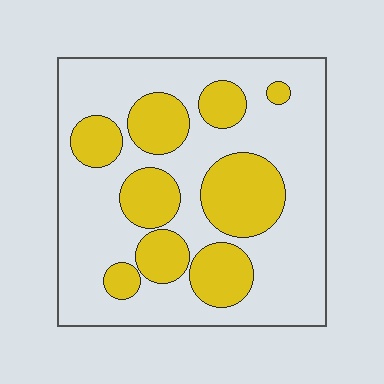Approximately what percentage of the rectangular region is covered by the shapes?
Approximately 30%.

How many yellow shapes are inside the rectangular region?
9.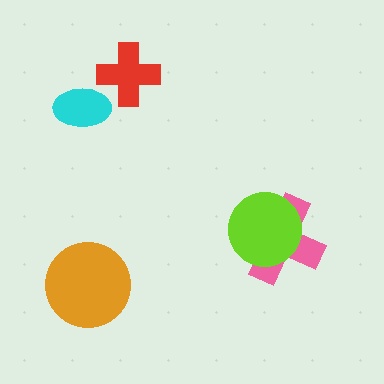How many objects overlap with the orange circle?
0 objects overlap with the orange circle.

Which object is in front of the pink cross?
The lime circle is in front of the pink cross.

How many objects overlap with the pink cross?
1 object overlaps with the pink cross.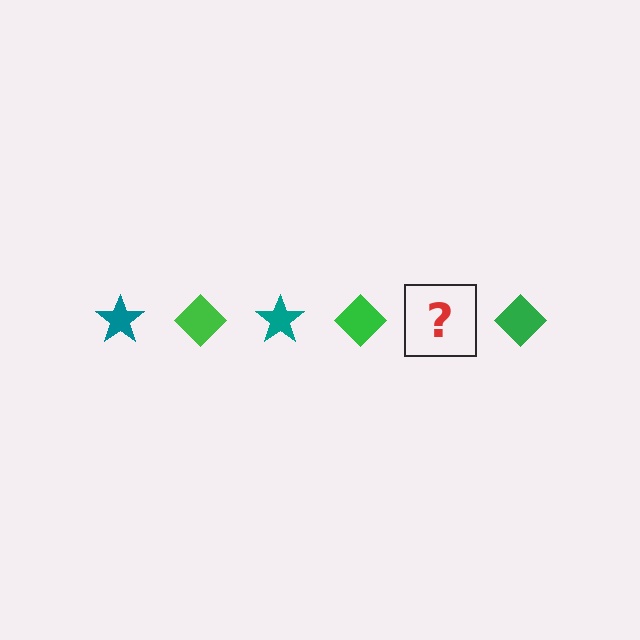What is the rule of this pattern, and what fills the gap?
The rule is that the pattern alternates between teal star and green diamond. The gap should be filled with a teal star.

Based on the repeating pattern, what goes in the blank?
The blank should be a teal star.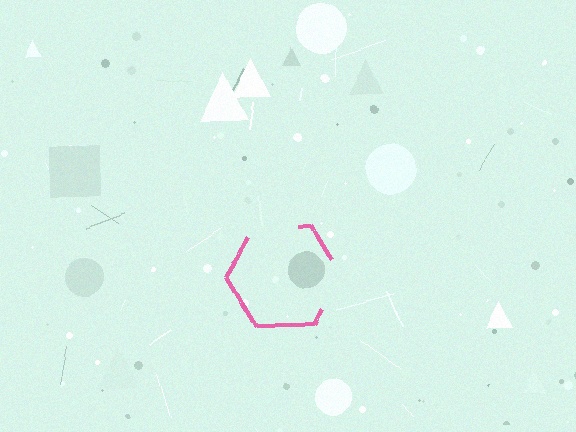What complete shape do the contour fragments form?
The contour fragments form a hexagon.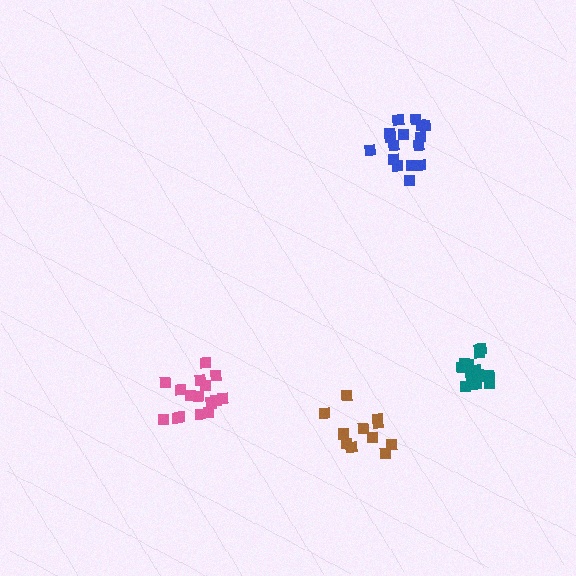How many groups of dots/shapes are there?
There are 4 groups.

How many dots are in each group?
Group 1: 16 dots, Group 2: 16 dots, Group 3: 11 dots, Group 4: 15 dots (58 total).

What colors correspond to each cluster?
The clusters are colored: blue, pink, brown, teal.